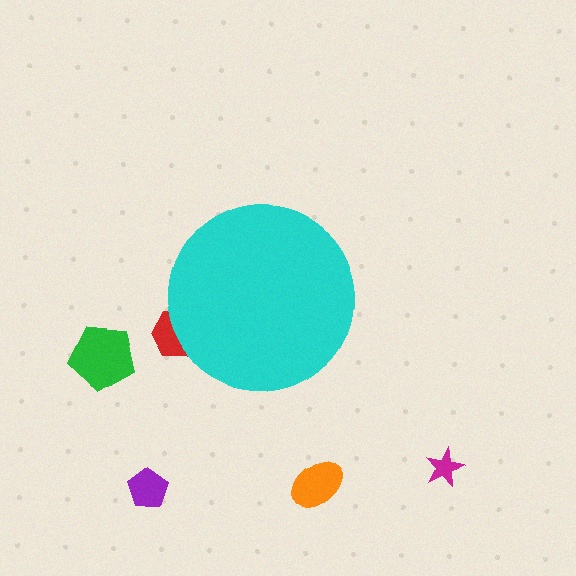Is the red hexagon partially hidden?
Yes, the red hexagon is partially hidden behind the cyan circle.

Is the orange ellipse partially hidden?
No, the orange ellipse is fully visible.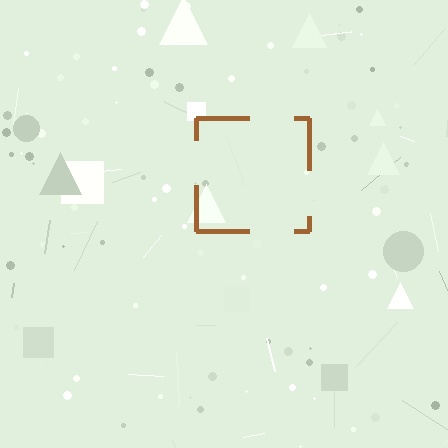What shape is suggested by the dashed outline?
The dashed outline suggests a square.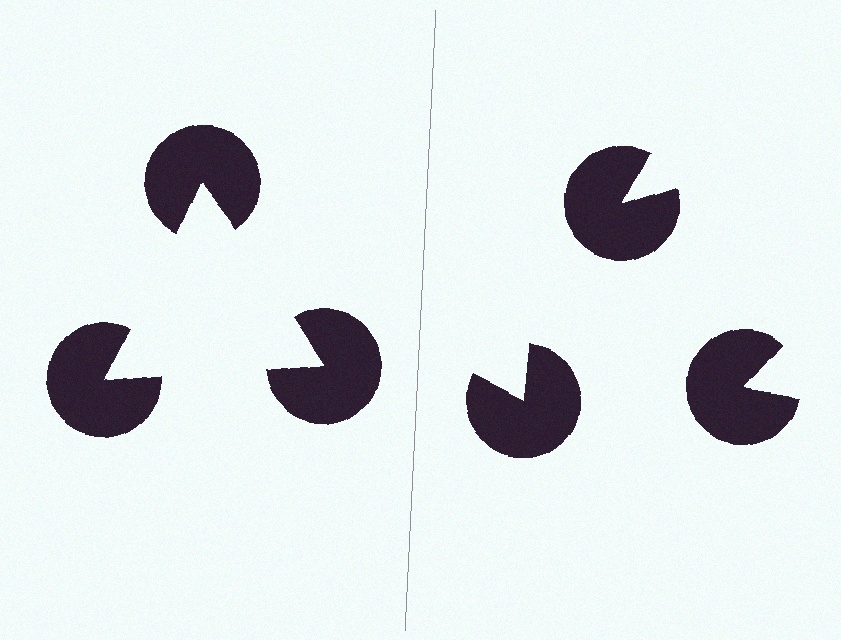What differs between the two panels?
The pac-man discs are positioned identically on both sides; only the wedge orientations differ. On the left they align to a triangle; on the right they are misaligned.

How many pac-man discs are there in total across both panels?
6 — 3 on each side.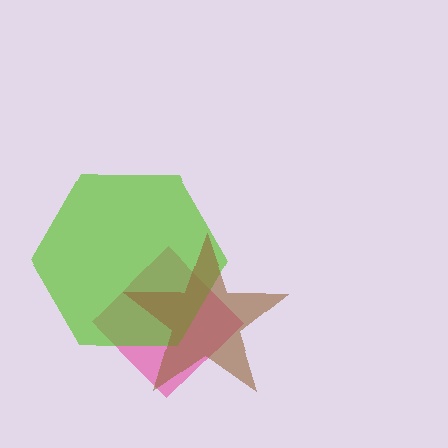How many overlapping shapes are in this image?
There are 3 overlapping shapes in the image.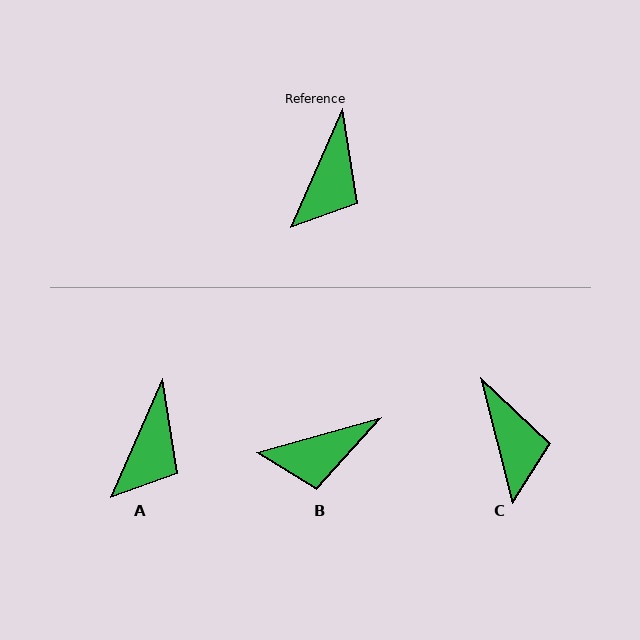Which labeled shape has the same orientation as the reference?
A.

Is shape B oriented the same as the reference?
No, it is off by about 51 degrees.